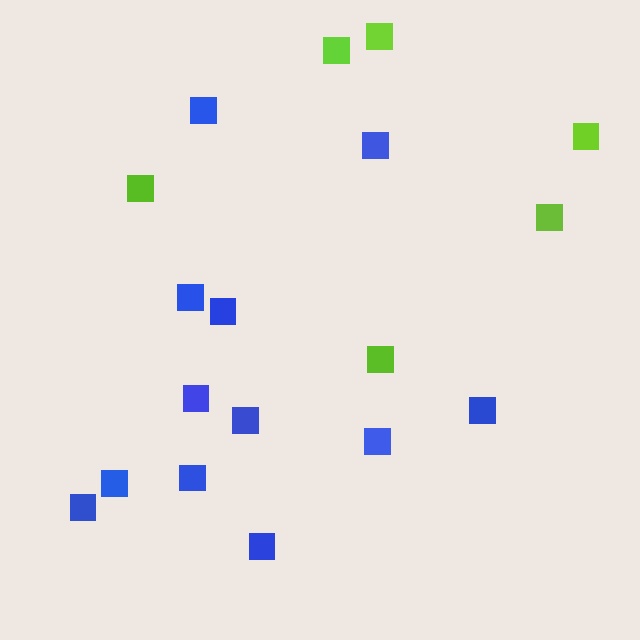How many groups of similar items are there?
There are 2 groups: one group of blue squares (12) and one group of lime squares (6).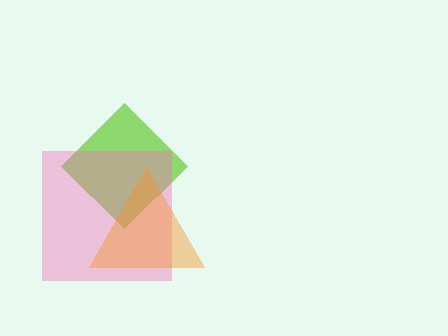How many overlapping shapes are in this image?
There are 3 overlapping shapes in the image.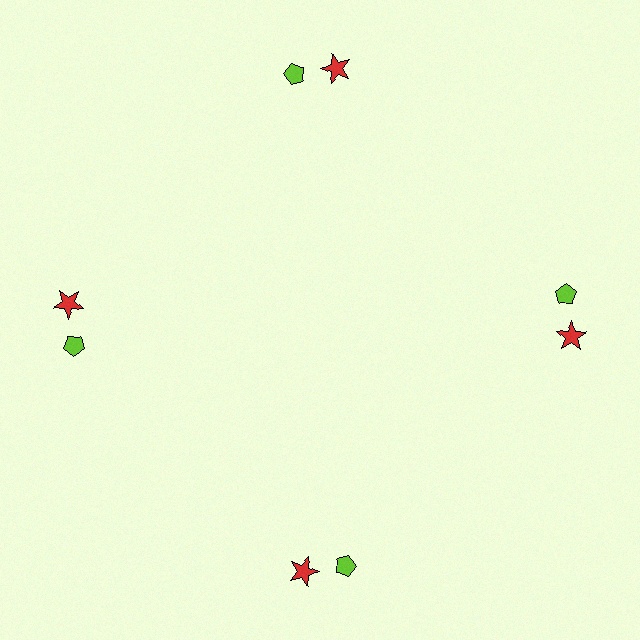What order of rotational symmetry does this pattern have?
This pattern has 4-fold rotational symmetry.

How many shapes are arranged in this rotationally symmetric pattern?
There are 8 shapes, arranged in 4 groups of 2.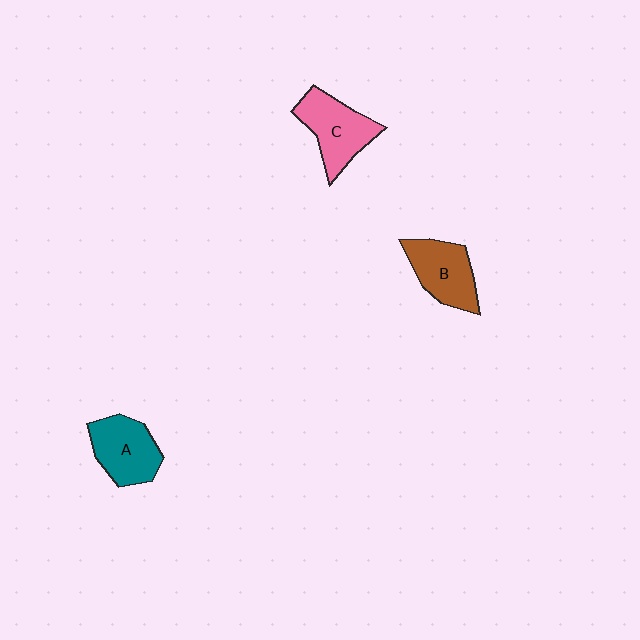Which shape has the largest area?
Shape C (pink).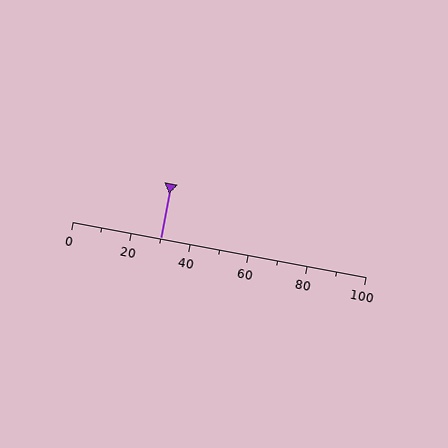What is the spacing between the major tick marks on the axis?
The major ticks are spaced 20 apart.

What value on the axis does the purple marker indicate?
The marker indicates approximately 30.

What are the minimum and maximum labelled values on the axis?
The axis runs from 0 to 100.